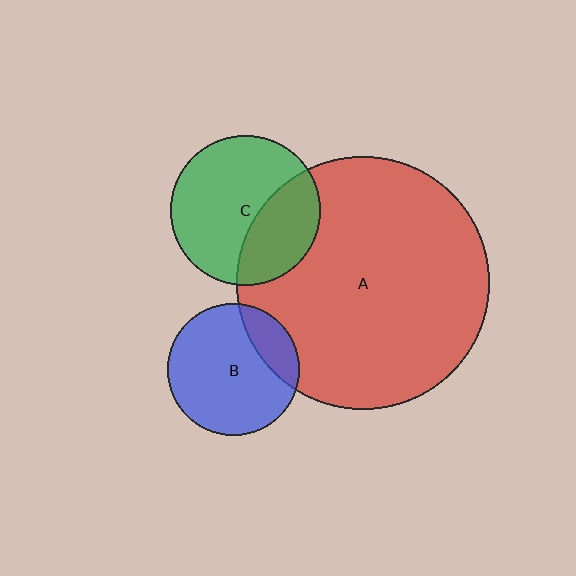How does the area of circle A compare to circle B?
Approximately 3.7 times.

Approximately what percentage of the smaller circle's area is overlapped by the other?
Approximately 20%.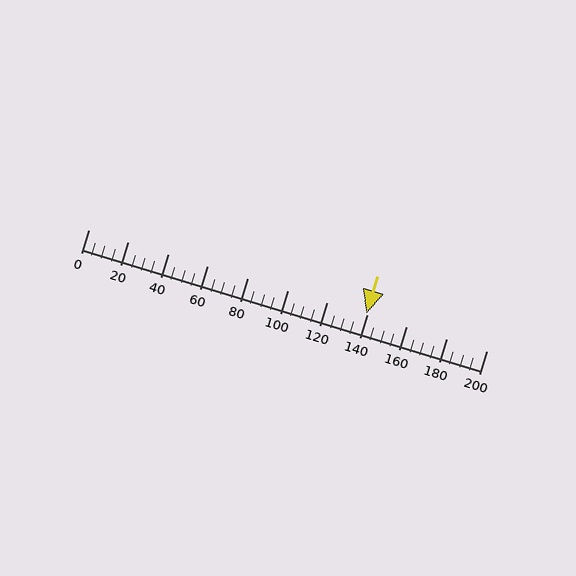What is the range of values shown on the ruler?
The ruler shows values from 0 to 200.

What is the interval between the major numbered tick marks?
The major tick marks are spaced 20 units apart.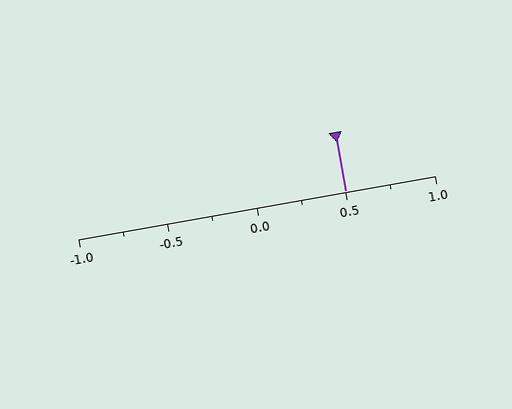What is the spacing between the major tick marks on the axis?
The major ticks are spaced 0.5 apart.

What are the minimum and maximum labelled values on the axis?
The axis runs from -1.0 to 1.0.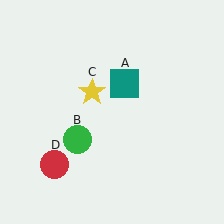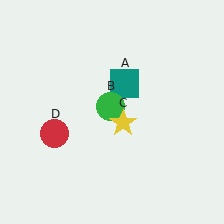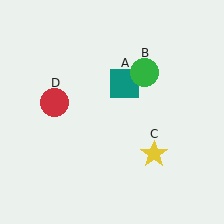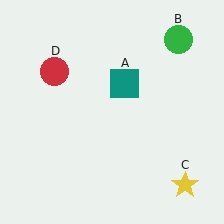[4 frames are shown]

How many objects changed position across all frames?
3 objects changed position: green circle (object B), yellow star (object C), red circle (object D).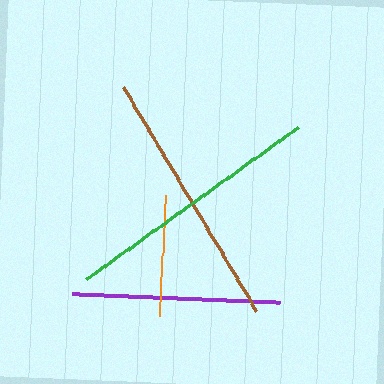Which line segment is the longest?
The green line is the longest at approximately 261 pixels.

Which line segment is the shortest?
The orange line is the shortest at approximately 121 pixels.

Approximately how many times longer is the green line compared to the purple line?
The green line is approximately 1.3 times the length of the purple line.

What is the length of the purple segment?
The purple segment is approximately 208 pixels long.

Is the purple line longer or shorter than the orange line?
The purple line is longer than the orange line.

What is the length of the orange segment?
The orange segment is approximately 121 pixels long.